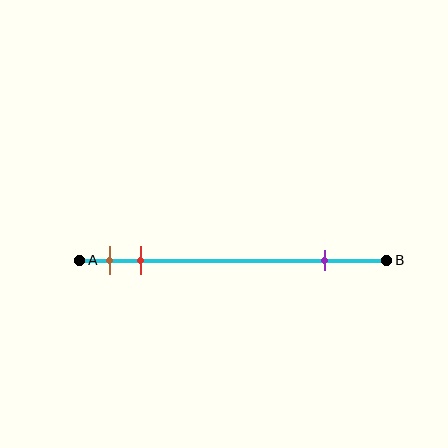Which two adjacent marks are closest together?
The brown and red marks are the closest adjacent pair.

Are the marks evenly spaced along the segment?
No, the marks are not evenly spaced.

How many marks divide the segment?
There are 3 marks dividing the segment.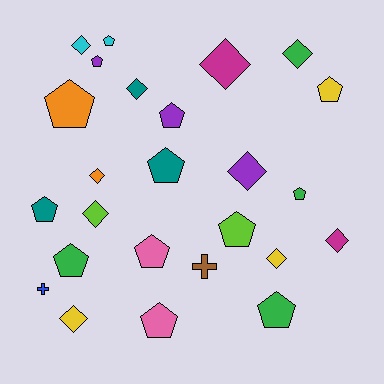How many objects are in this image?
There are 25 objects.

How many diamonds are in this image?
There are 10 diamonds.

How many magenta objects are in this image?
There are 2 magenta objects.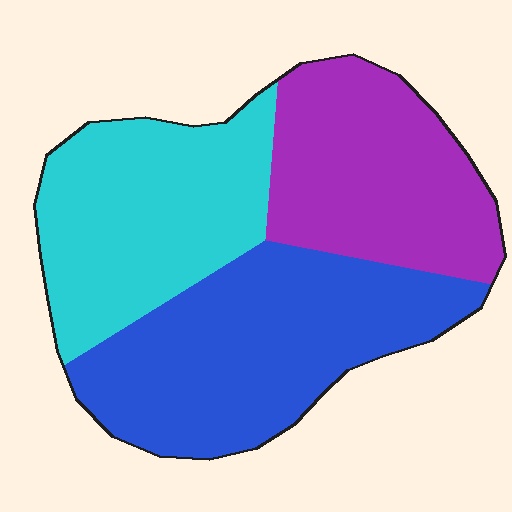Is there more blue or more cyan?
Blue.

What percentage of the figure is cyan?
Cyan covers roughly 30% of the figure.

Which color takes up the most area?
Blue, at roughly 40%.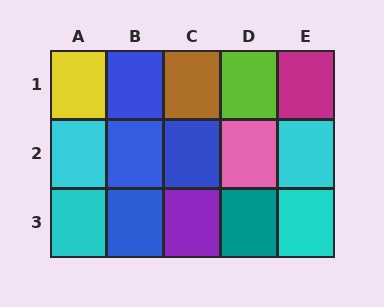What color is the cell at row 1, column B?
Blue.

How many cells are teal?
1 cell is teal.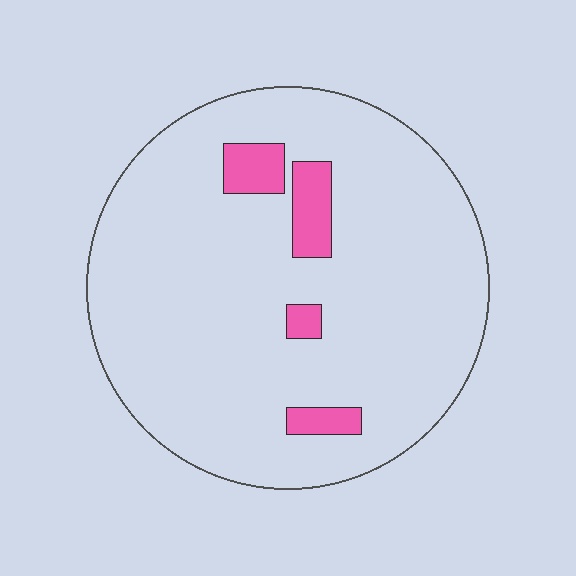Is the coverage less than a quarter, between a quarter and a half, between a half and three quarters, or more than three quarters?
Less than a quarter.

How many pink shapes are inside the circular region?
4.